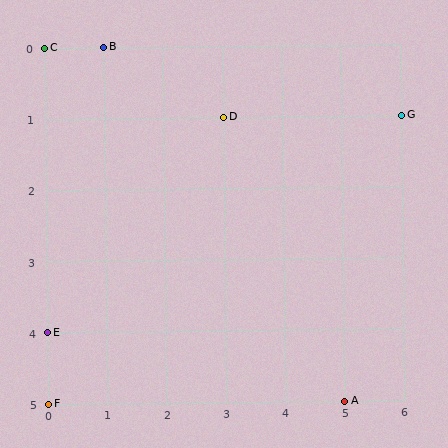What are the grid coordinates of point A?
Point A is at grid coordinates (5, 5).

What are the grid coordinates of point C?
Point C is at grid coordinates (0, 0).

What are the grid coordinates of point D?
Point D is at grid coordinates (3, 1).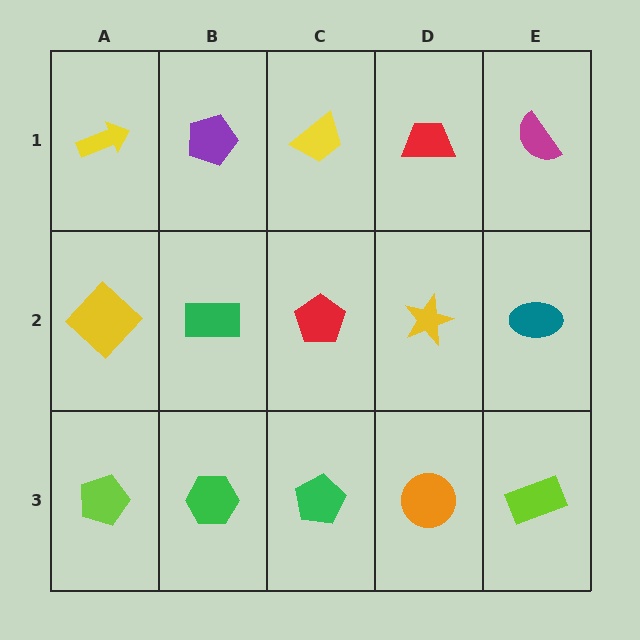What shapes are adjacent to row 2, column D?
A red trapezoid (row 1, column D), an orange circle (row 3, column D), a red pentagon (row 2, column C), a teal ellipse (row 2, column E).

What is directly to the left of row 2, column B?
A yellow diamond.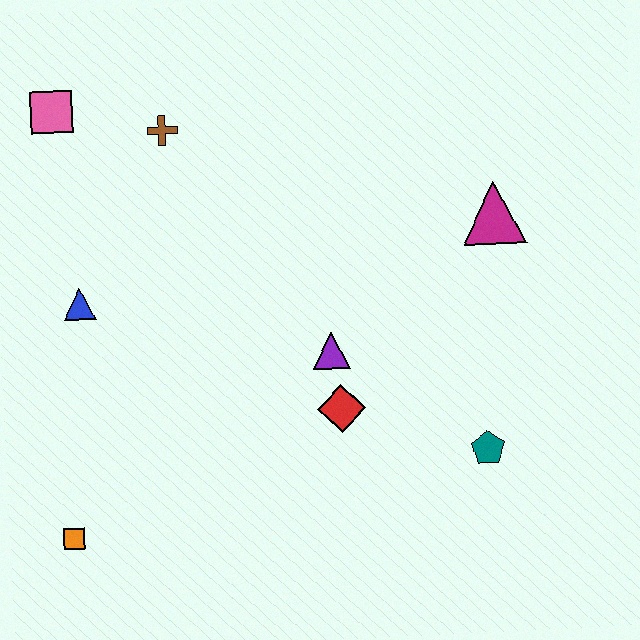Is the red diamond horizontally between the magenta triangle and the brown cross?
Yes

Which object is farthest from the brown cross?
The teal pentagon is farthest from the brown cross.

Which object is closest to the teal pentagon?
The red diamond is closest to the teal pentagon.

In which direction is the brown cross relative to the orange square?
The brown cross is above the orange square.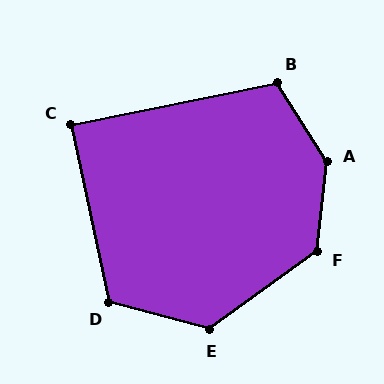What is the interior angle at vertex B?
Approximately 111 degrees (obtuse).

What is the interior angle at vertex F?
Approximately 132 degrees (obtuse).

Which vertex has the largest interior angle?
A, at approximately 141 degrees.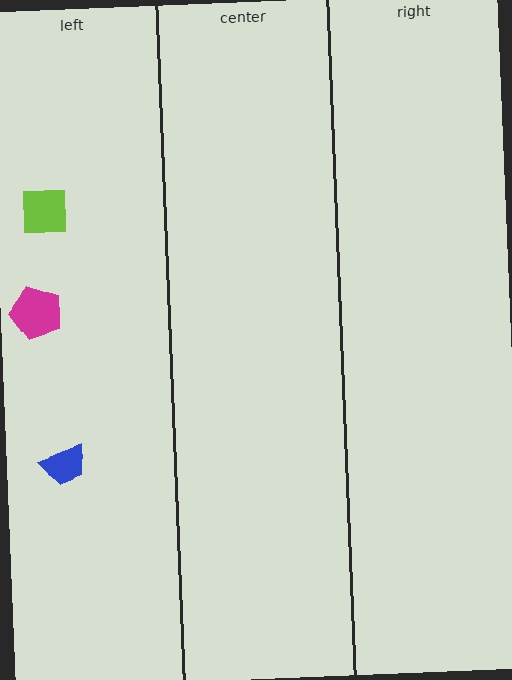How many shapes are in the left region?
3.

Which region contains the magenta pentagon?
The left region.